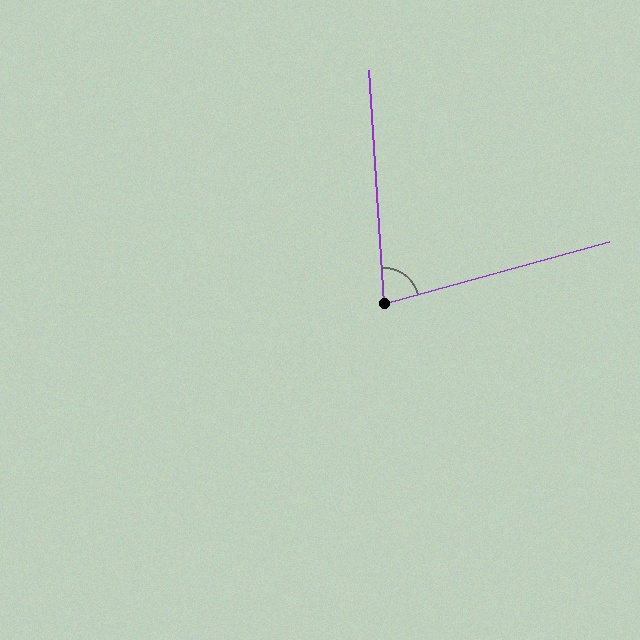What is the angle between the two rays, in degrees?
Approximately 78 degrees.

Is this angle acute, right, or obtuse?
It is acute.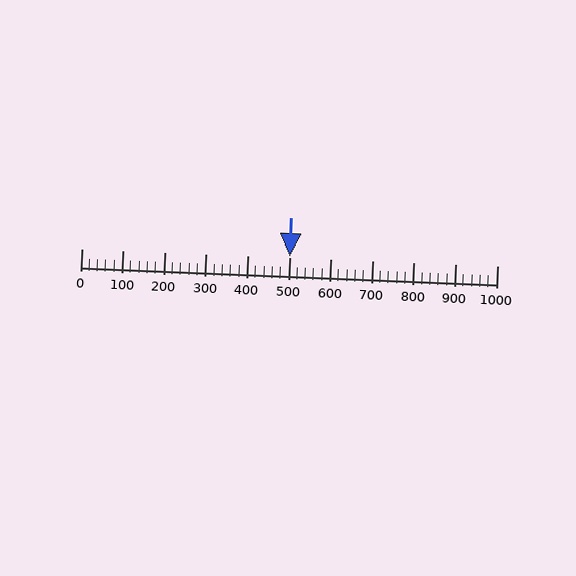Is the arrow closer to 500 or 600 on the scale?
The arrow is closer to 500.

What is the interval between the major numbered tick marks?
The major tick marks are spaced 100 units apart.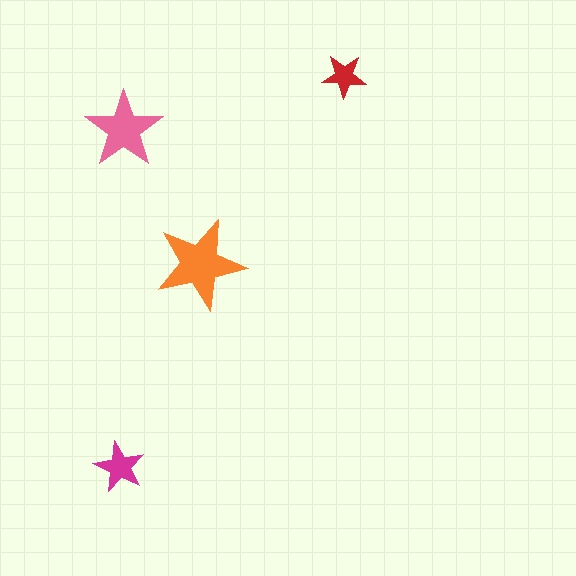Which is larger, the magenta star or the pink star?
The pink one.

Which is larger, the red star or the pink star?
The pink one.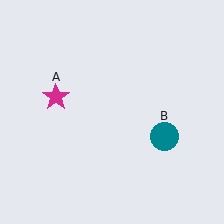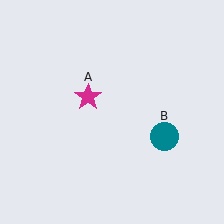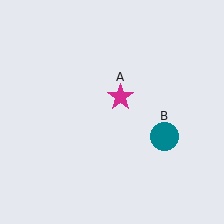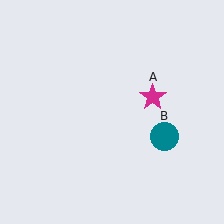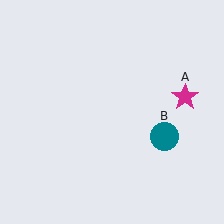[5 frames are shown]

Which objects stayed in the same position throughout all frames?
Teal circle (object B) remained stationary.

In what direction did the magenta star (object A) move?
The magenta star (object A) moved right.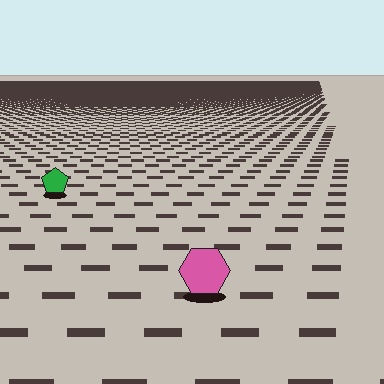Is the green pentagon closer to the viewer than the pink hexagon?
No. The pink hexagon is closer — you can tell from the texture gradient: the ground texture is coarser near it.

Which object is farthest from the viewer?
The green pentagon is farthest from the viewer. It appears smaller and the ground texture around it is denser.